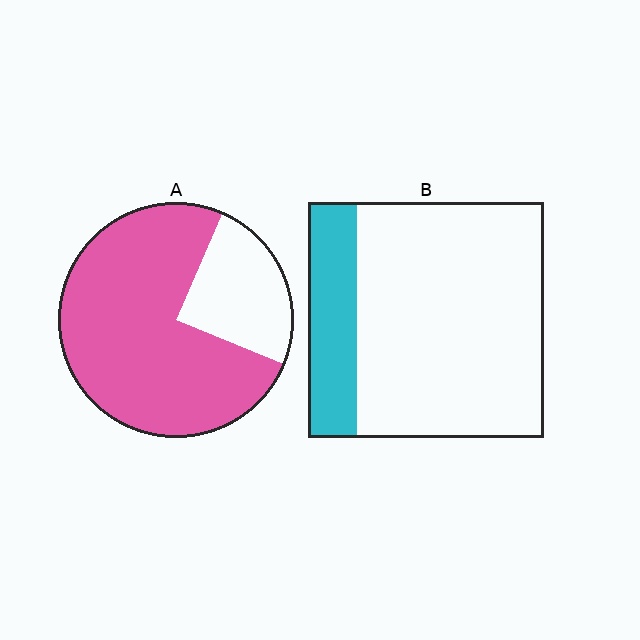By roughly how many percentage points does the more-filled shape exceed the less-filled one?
By roughly 55 percentage points (A over B).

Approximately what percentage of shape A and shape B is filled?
A is approximately 75% and B is approximately 20%.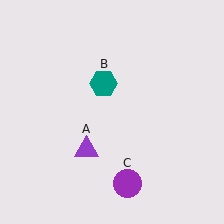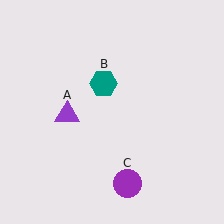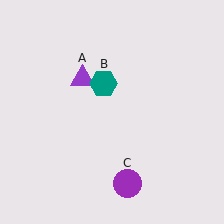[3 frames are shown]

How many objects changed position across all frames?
1 object changed position: purple triangle (object A).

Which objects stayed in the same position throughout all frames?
Teal hexagon (object B) and purple circle (object C) remained stationary.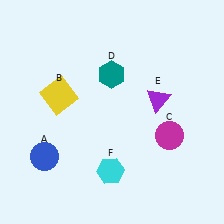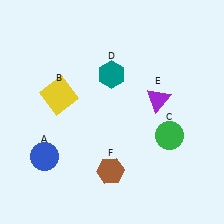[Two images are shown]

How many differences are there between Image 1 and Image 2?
There are 2 differences between the two images.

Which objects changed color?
C changed from magenta to green. F changed from cyan to brown.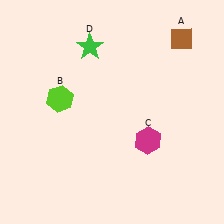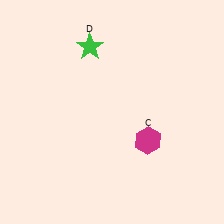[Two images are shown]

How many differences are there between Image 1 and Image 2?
There are 2 differences between the two images.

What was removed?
The lime hexagon (B), the brown diamond (A) were removed in Image 2.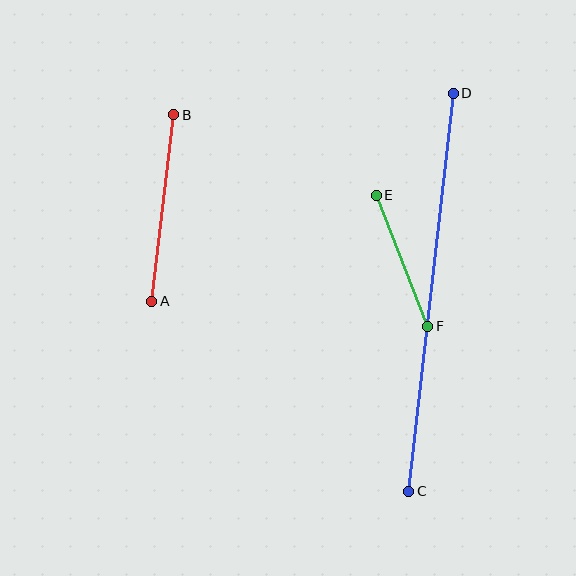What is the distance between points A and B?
The distance is approximately 188 pixels.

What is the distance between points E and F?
The distance is approximately 141 pixels.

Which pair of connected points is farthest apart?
Points C and D are farthest apart.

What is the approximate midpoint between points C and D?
The midpoint is at approximately (431, 292) pixels.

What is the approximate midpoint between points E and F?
The midpoint is at approximately (402, 261) pixels.